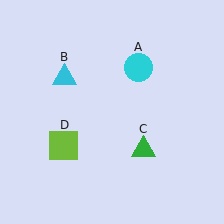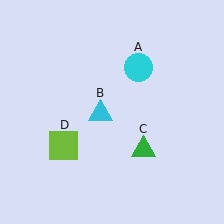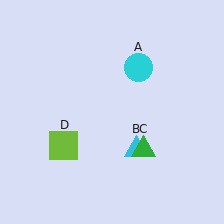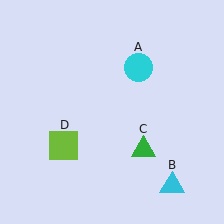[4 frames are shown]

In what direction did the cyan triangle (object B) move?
The cyan triangle (object B) moved down and to the right.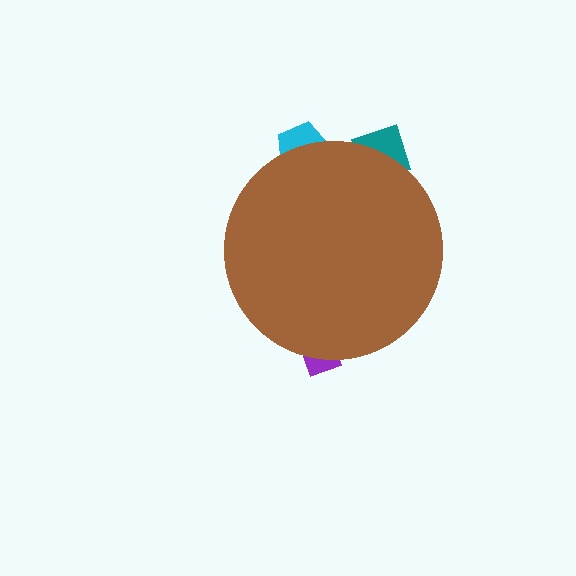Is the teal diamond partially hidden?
Yes, the teal diamond is partially hidden behind the brown circle.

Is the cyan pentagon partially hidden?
Yes, the cyan pentagon is partially hidden behind the brown circle.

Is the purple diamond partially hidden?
Yes, the purple diamond is partially hidden behind the brown circle.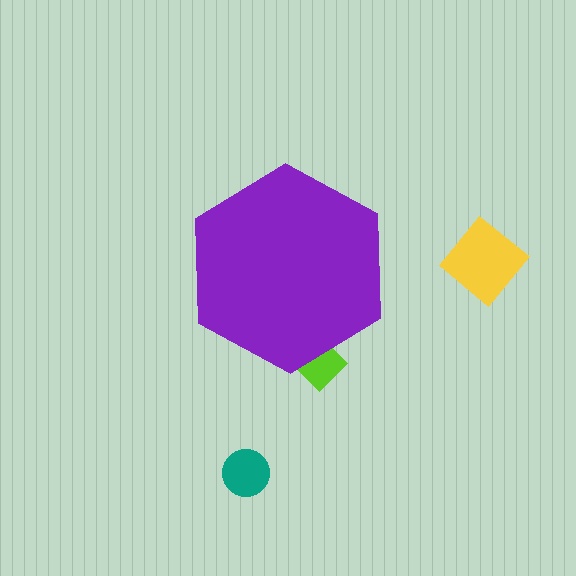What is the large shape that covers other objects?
A purple hexagon.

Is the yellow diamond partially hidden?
No, the yellow diamond is fully visible.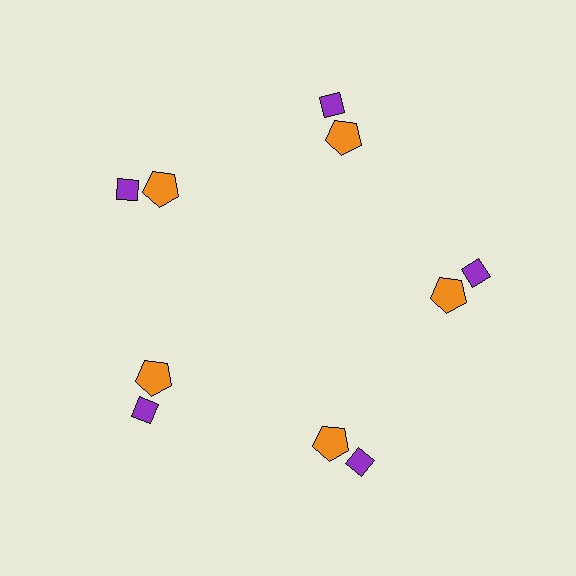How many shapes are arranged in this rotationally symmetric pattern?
There are 10 shapes, arranged in 5 groups of 2.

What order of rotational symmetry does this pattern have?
This pattern has 5-fold rotational symmetry.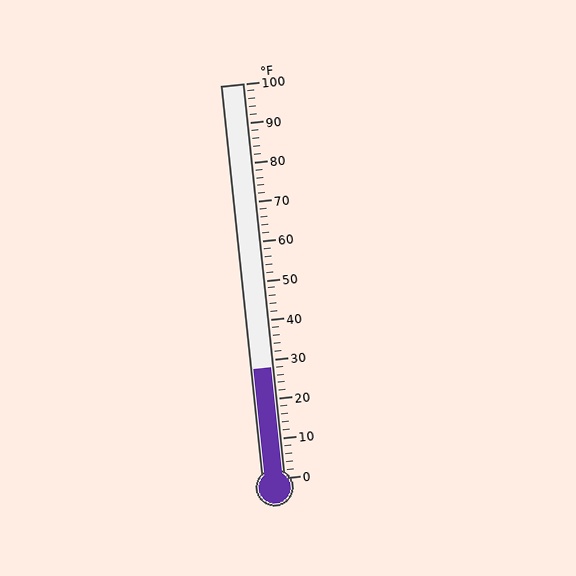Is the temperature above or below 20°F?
The temperature is above 20°F.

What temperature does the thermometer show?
The thermometer shows approximately 28°F.